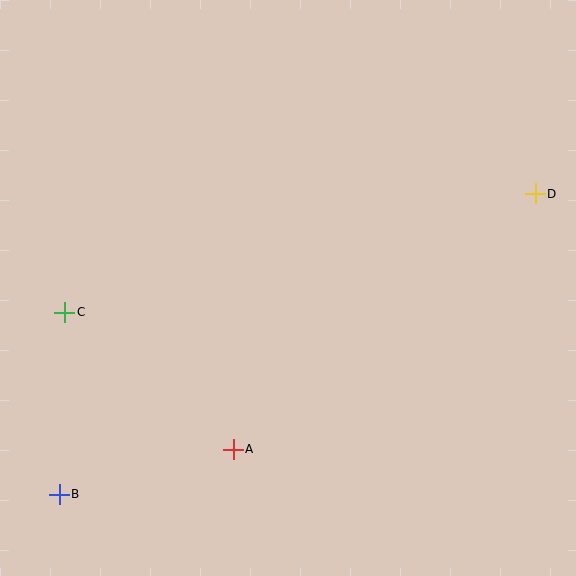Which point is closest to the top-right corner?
Point D is closest to the top-right corner.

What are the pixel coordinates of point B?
Point B is at (59, 494).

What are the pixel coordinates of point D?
Point D is at (535, 194).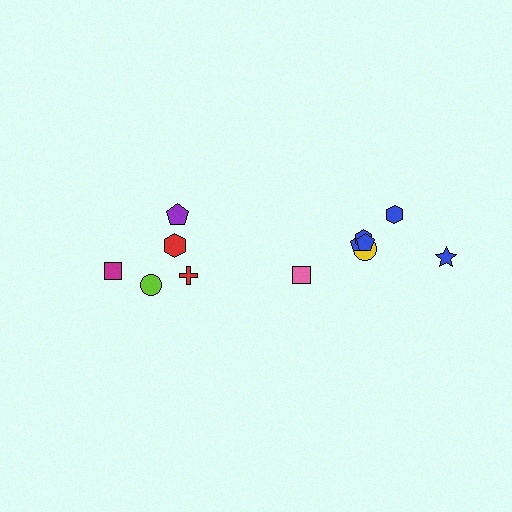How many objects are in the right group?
There are 7 objects.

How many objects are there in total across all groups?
There are 12 objects.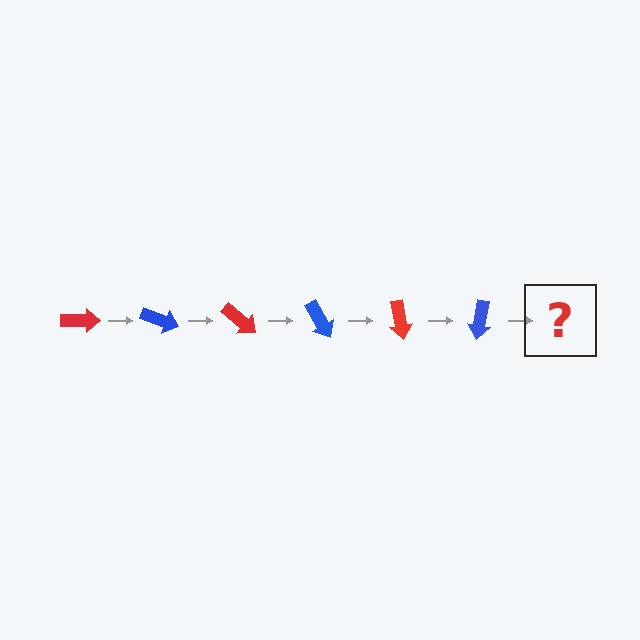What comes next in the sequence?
The next element should be a red arrow, rotated 120 degrees from the start.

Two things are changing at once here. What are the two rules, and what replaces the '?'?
The two rules are that it rotates 20 degrees each step and the color cycles through red and blue. The '?' should be a red arrow, rotated 120 degrees from the start.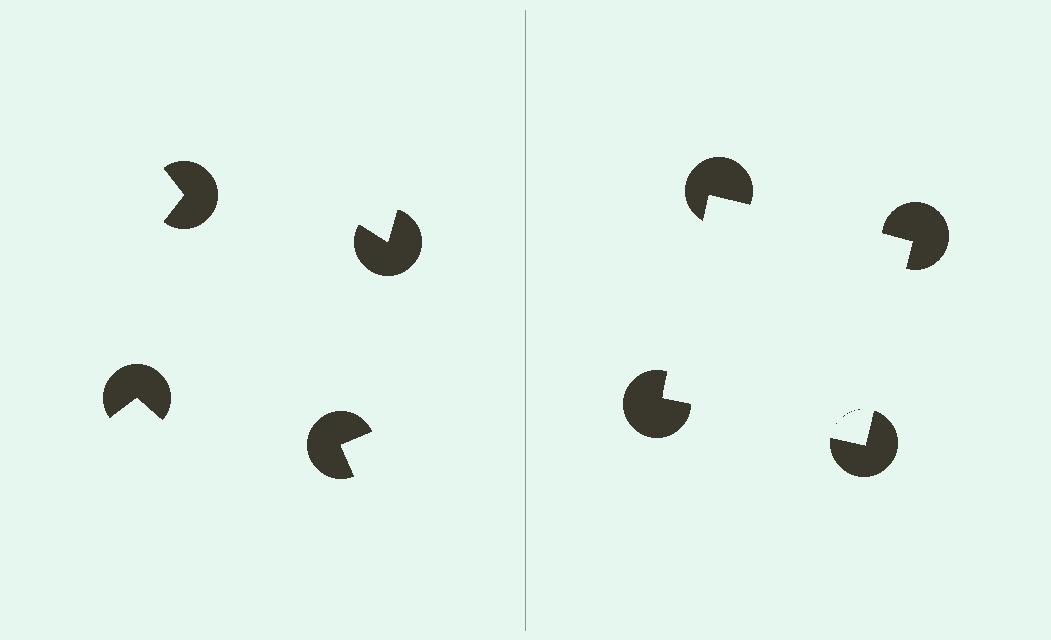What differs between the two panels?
The pac-man discs are positioned identically on both sides; only the wedge orientations differ. On the right they align to a square; on the left they are misaligned.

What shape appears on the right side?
An illusory square.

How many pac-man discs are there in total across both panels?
8 — 4 on each side.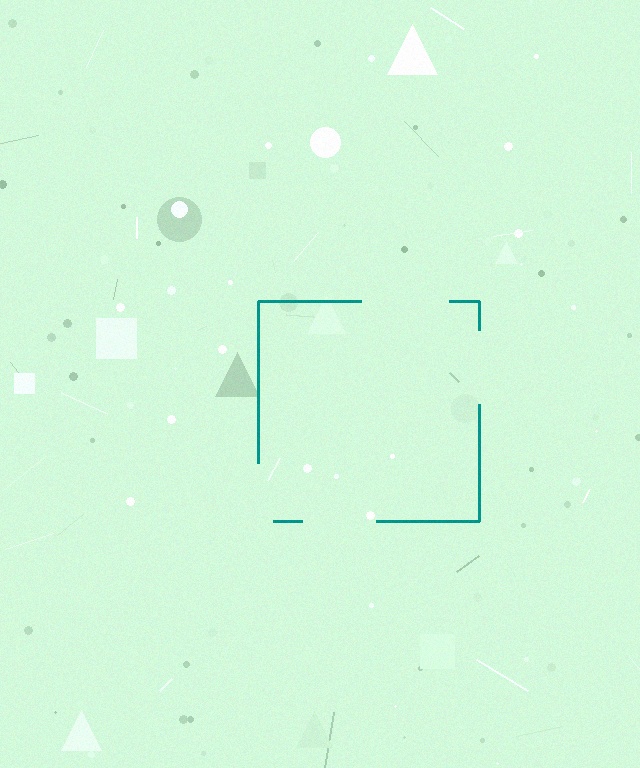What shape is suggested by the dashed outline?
The dashed outline suggests a square.